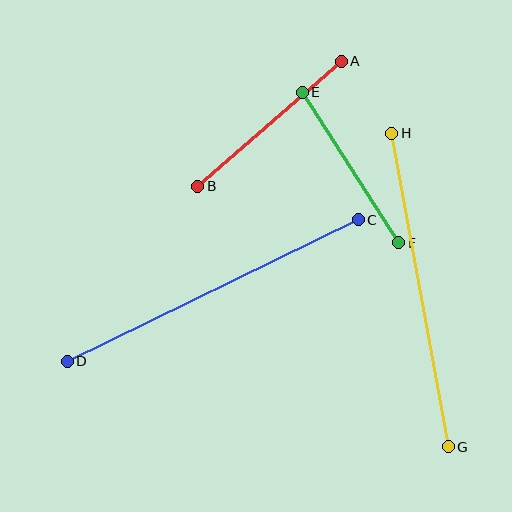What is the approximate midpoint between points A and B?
The midpoint is at approximately (269, 124) pixels.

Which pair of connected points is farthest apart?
Points C and D are farthest apart.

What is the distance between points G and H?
The distance is approximately 319 pixels.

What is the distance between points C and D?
The distance is approximately 323 pixels.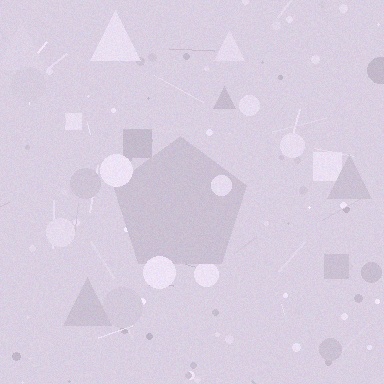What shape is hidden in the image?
A pentagon is hidden in the image.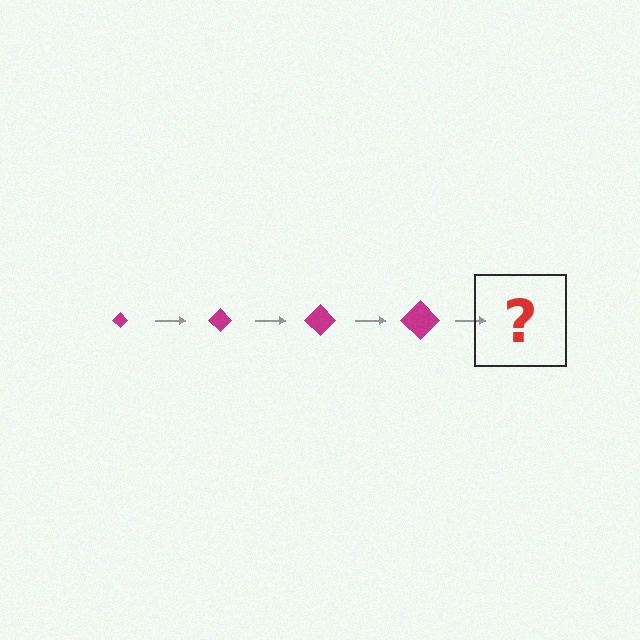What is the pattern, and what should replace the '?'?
The pattern is that the diamond gets progressively larger each step. The '?' should be a magenta diamond, larger than the previous one.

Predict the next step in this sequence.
The next step is a magenta diamond, larger than the previous one.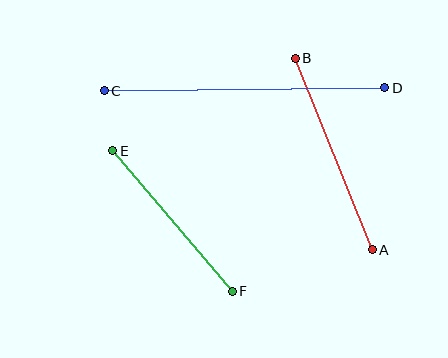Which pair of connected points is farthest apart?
Points C and D are farthest apart.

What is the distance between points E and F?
The distance is approximately 184 pixels.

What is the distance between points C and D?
The distance is approximately 280 pixels.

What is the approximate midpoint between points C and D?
The midpoint is at approximately (245, 89) pixels.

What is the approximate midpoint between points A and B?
The midpoint is at approximately (334, 154) pixels.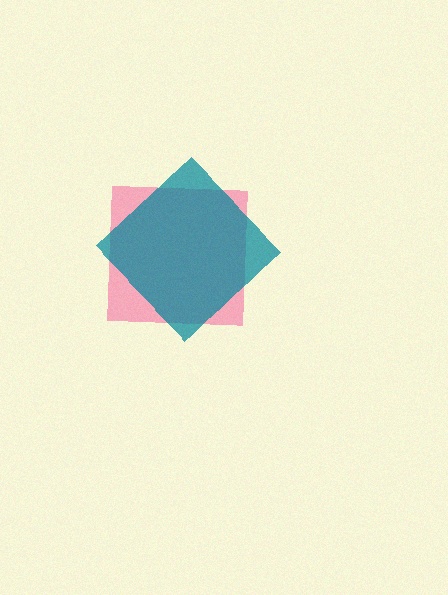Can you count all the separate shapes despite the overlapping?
Yes, there are 2 separate shapes.